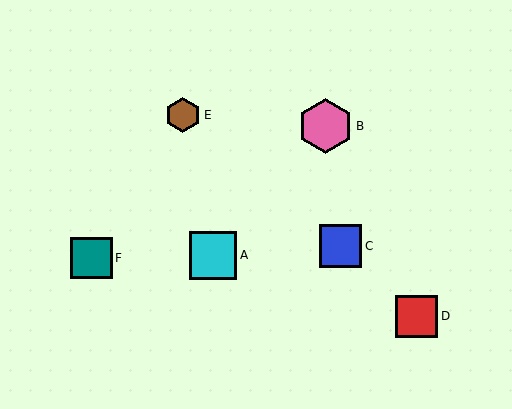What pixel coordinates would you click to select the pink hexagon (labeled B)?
Click at (326, 126) to select the pink hexagon B.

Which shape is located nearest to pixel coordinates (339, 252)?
The blue square (labeled C) at (341, 246) is nearest to that location.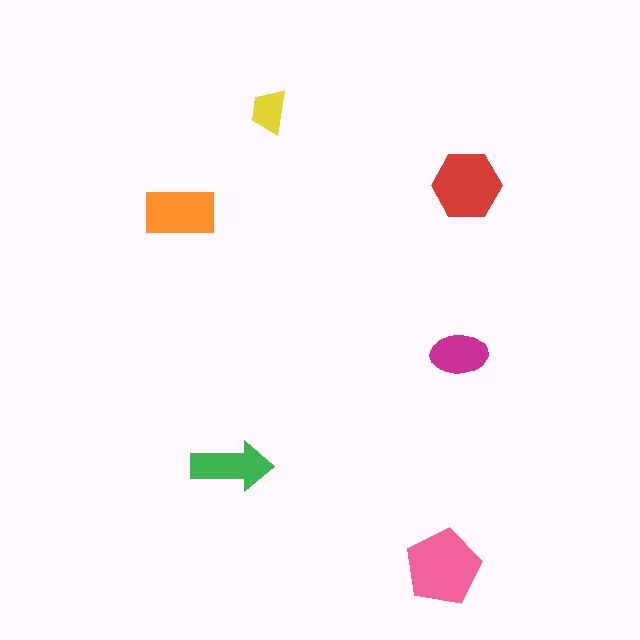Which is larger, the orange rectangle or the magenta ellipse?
The orange rectangle.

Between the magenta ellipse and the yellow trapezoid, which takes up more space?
The magenta ellipse.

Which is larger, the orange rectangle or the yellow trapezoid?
The orange rectangle.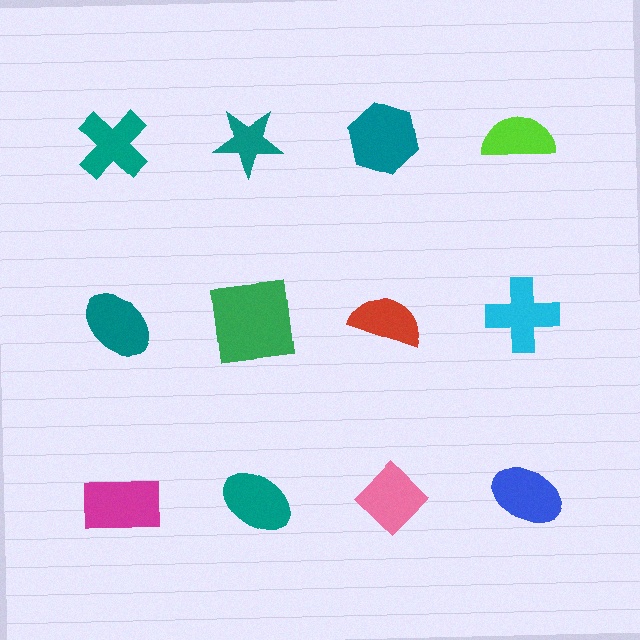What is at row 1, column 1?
A teal cross.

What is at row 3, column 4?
A blue ellipse.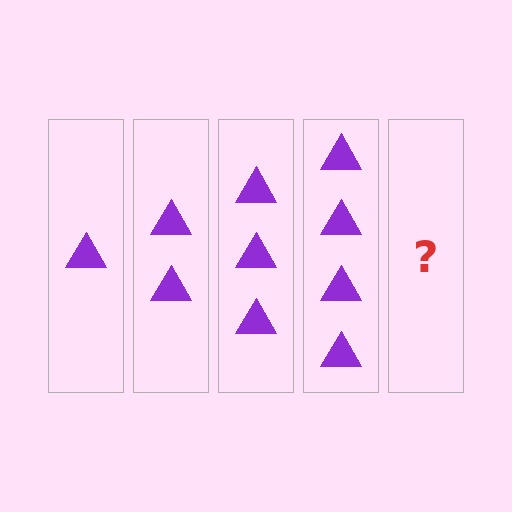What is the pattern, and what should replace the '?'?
The pattern is that each step adds one more triangle. The '?' should be 5 triangles.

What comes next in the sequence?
The next element should be 5 triangles.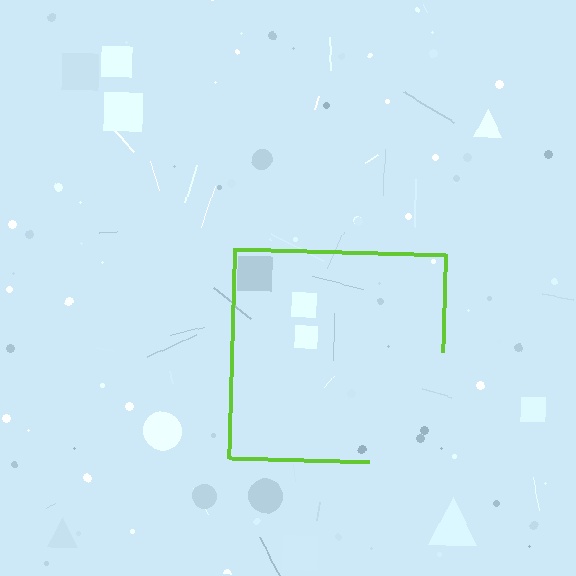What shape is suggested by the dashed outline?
The dashed outline suggests a square.